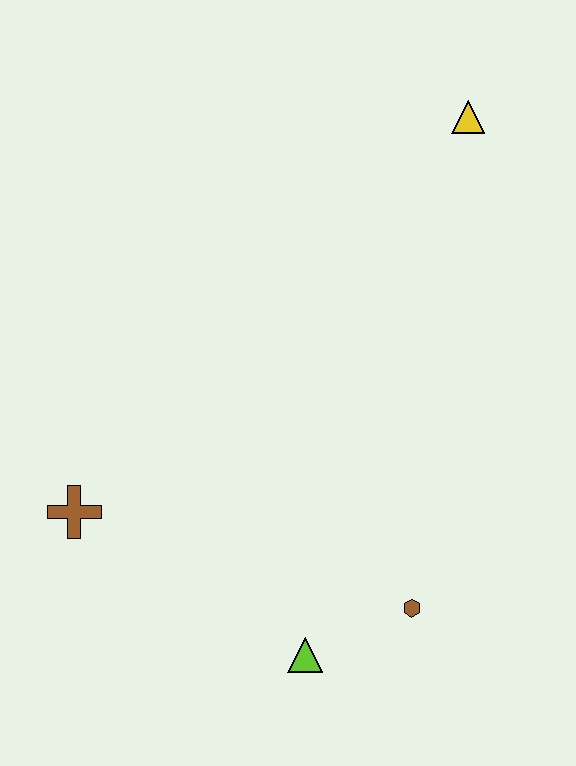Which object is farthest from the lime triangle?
The yellow triangle is farthest from the lime triangle.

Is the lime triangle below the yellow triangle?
Yes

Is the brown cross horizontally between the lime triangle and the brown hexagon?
No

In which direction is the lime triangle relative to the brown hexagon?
The lime triangle is to the left of the brown hexagon.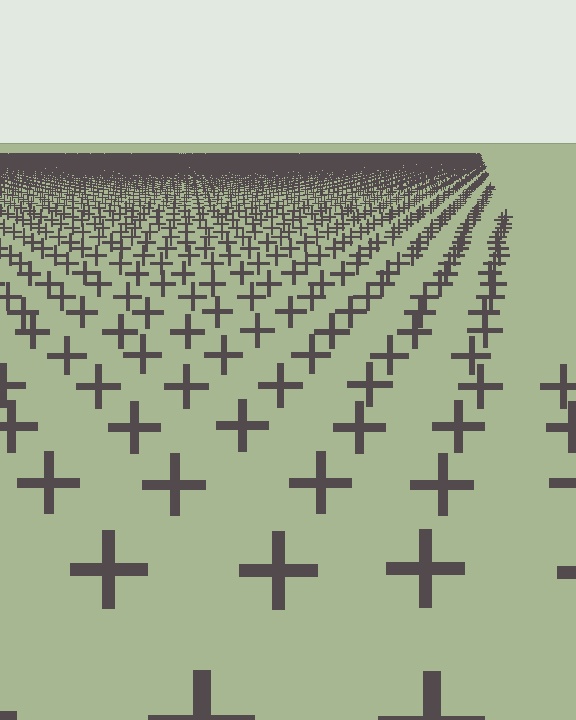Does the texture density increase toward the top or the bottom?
Density increases toward the top.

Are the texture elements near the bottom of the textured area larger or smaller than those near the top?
Larger. Near the bottom, elements are closer to the viewer and appear at a bigger on-screen size.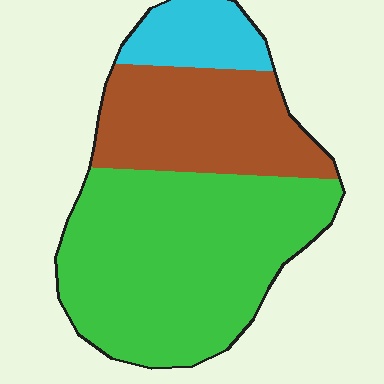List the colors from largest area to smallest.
From largest to smallest: green, brown, cyan.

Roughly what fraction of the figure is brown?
Brown takes up about one third (1/3) of the figure.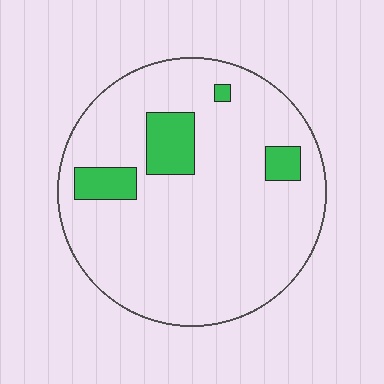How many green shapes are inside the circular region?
4.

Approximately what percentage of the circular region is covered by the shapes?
Approximately 10%.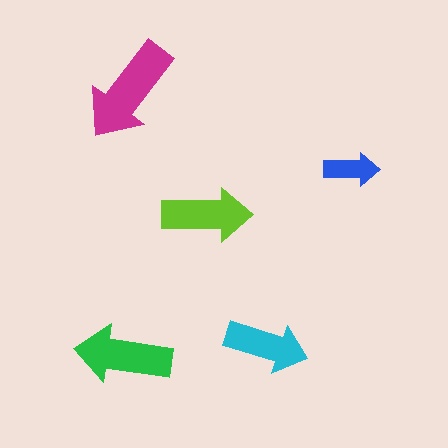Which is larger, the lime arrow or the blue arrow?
The lime one.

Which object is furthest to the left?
The green arrow is leftmost.